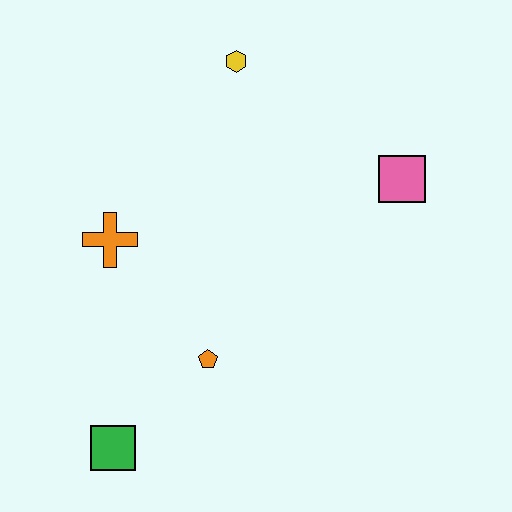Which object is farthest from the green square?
The yellow hexagon is farthest from the green square.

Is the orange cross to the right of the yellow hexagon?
No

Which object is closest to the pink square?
The yellow hexagon is closest to the pink square.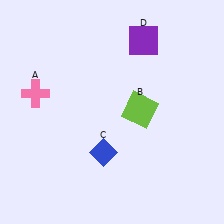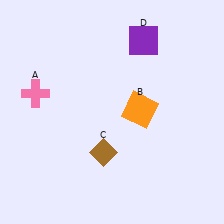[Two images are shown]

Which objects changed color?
B changed from lime to orange. C changed from blue to brown.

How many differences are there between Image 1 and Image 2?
There are 2 differences between the two images.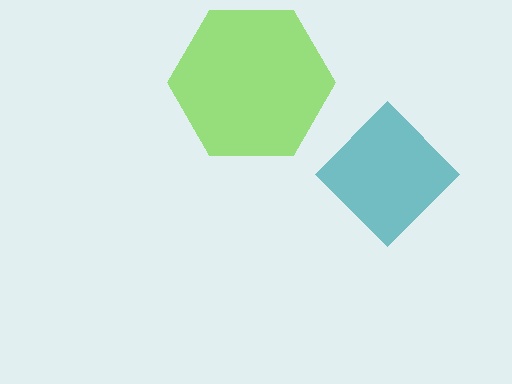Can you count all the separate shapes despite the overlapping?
Yes, there are 2 separate shapes.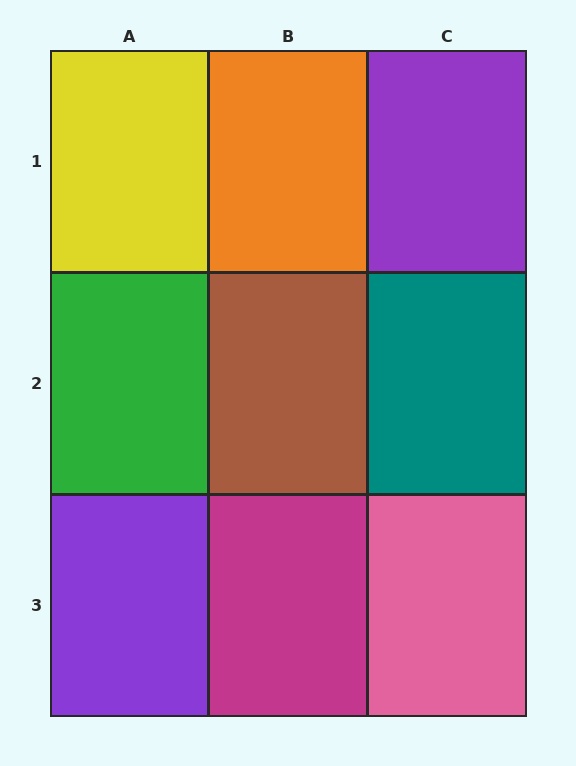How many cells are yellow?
1 cell is yellow.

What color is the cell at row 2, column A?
Green.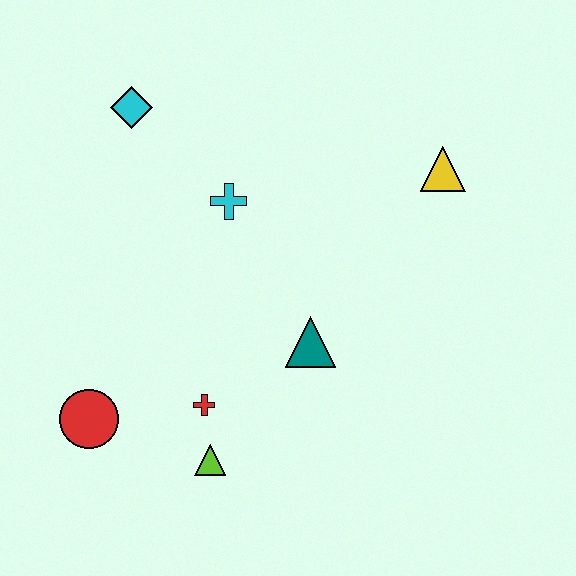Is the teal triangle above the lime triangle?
Yes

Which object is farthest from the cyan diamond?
The lime triangle is farthest from the cyan diamond.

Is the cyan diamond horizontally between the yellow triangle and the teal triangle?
No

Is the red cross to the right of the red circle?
Yes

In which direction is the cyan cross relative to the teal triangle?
The cyan cross is above the teal triangle.